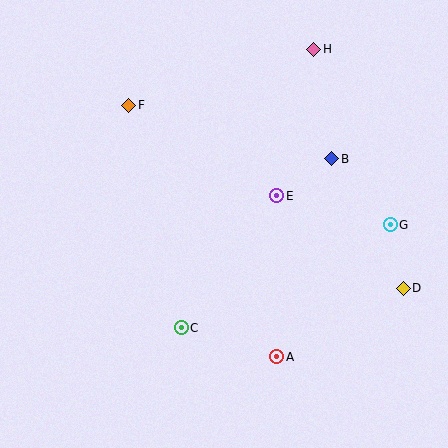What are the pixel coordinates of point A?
Point A is at (277, 357).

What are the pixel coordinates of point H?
Point H is at (314, 49).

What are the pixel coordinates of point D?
Point D is at (403, 288).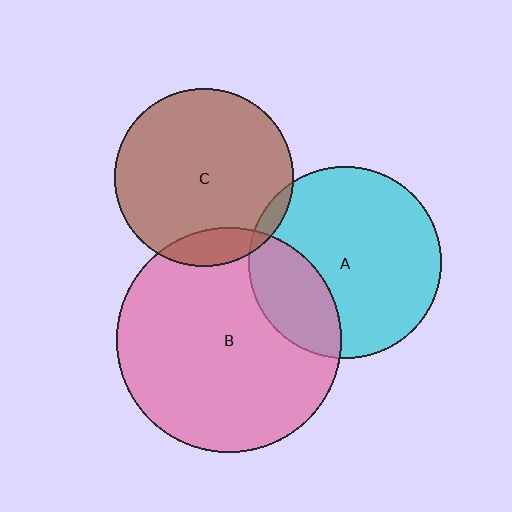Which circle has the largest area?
Circle B (pink).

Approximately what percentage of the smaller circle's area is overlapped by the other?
Approximately 25%.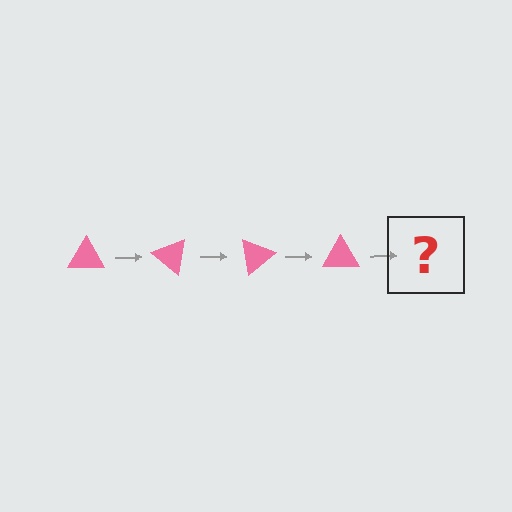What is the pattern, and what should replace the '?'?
The pattern is that the triangle rotates 40 degrees each step. The '?' should be a pink triangle rotated 160 degrees.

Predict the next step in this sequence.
The next step is a pink triangle rotated 160 degrees.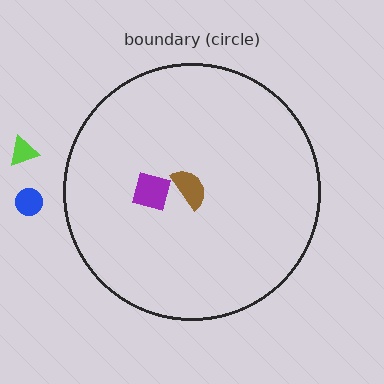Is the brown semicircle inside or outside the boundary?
Inside.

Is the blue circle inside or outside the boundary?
Outside.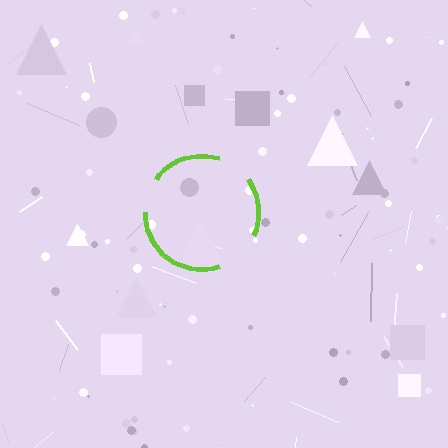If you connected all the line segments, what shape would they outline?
They would outline a circle.